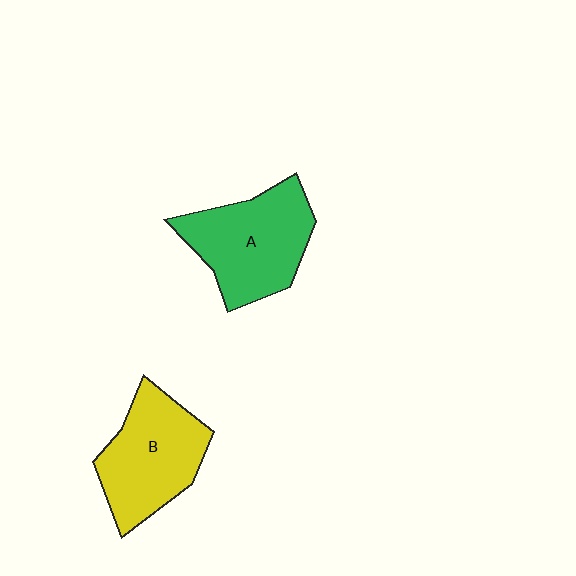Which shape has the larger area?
Shape A (green).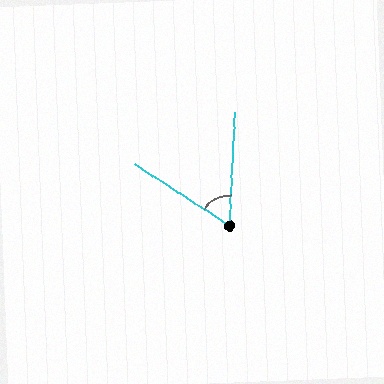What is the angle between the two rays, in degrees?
Approximately 59 degrees.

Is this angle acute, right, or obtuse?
It is acute.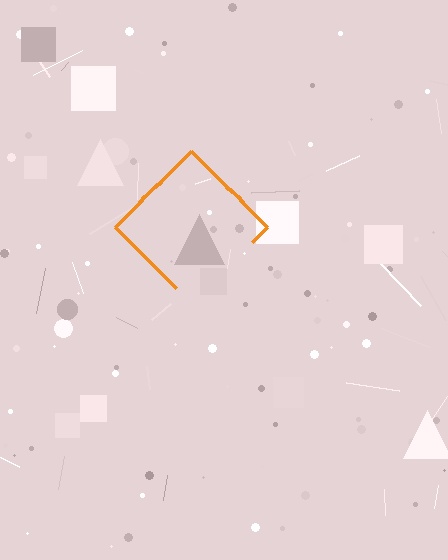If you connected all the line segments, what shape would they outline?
They would outline a diamond.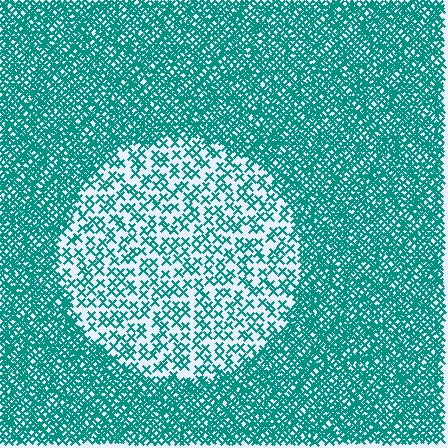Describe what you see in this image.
The image contains small teal elements arranged at two different densities. A circle-shaped region is visible where the elements are less densely packed than the surrounding area.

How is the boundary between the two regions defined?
The boundary is defined by a change in element density (approximately 2.7x ratio). All elements are the same color, size, and shape.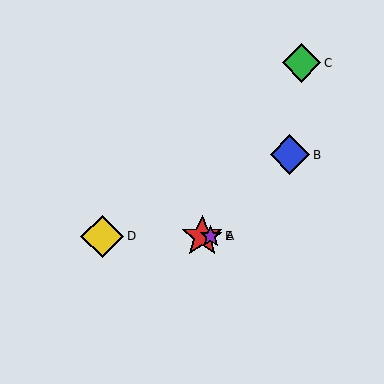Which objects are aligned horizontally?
Objects A, D, E are aligned horizontally.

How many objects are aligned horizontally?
3 objects (A, D, E) are aligned horizontally.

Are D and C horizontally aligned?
No, D is at y≈236 and C is at y≈63.